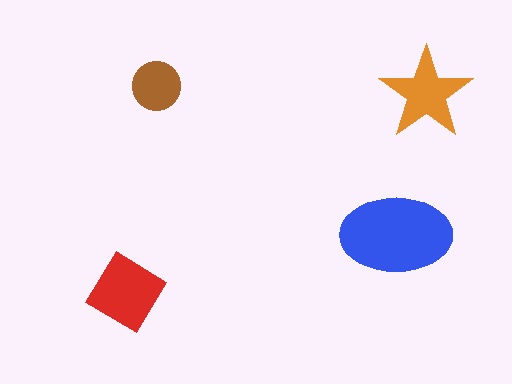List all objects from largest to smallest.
The blue ellipse, the red diamond, the orange star, the brown circle.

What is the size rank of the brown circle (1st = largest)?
4th.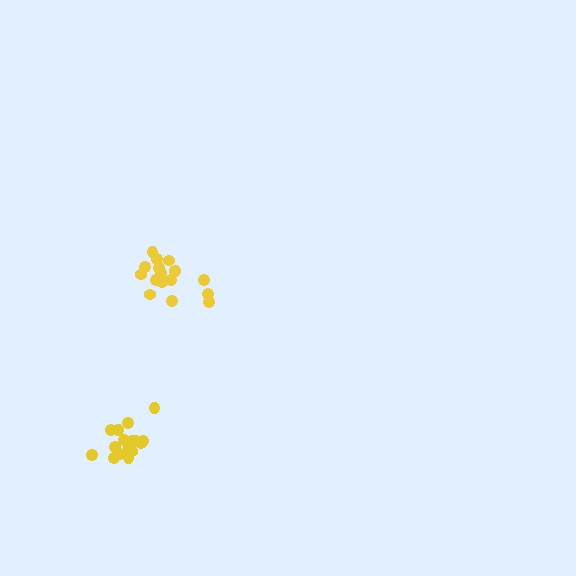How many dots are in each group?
Group 1: 16 dots, Group 2: 17 dots (33 total).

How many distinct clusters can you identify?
There are 2 distinct clusters.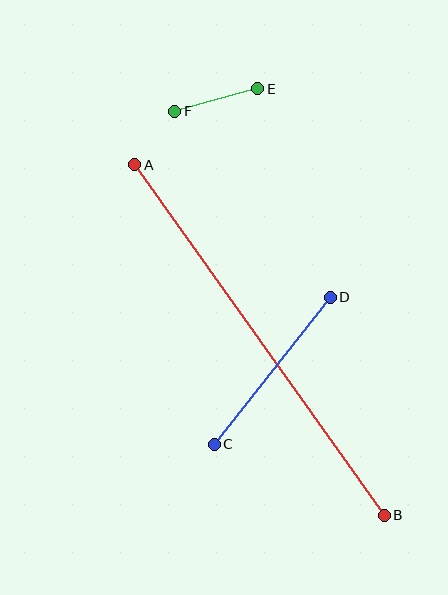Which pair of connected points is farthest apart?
Points A and B are farthest apart.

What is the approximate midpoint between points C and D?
The midpoint is at approximately (272, 371) pixels.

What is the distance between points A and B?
The distance is approximately 430 pixels.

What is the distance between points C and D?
The distance is approximately 188 pixels.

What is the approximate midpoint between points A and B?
The midpoint is at approximately (260, 340) pixels.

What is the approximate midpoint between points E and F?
The midpoint is at approximately (216, 100) pixels.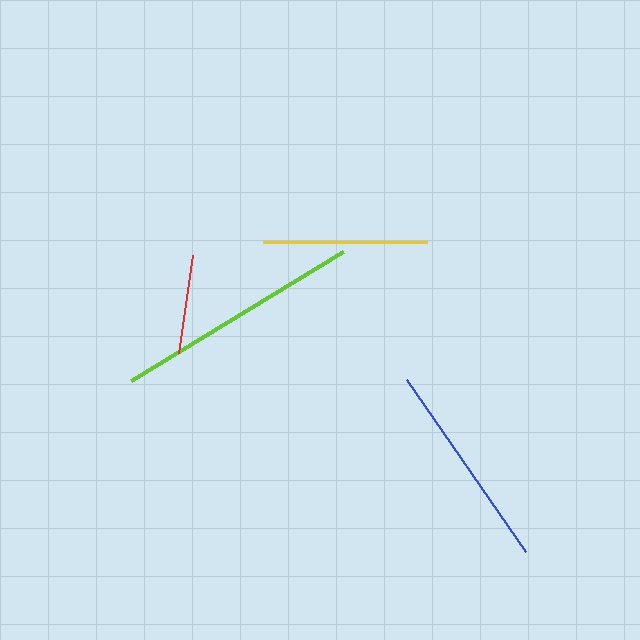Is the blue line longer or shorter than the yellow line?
The blue line is longer than the yellow line.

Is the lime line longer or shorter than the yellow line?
The lime line is longer than the yellow line.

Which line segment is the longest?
The lime line is the longest at approximately 248 pixels.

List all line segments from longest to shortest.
From longest to shortest: lime, blue, yellow, red.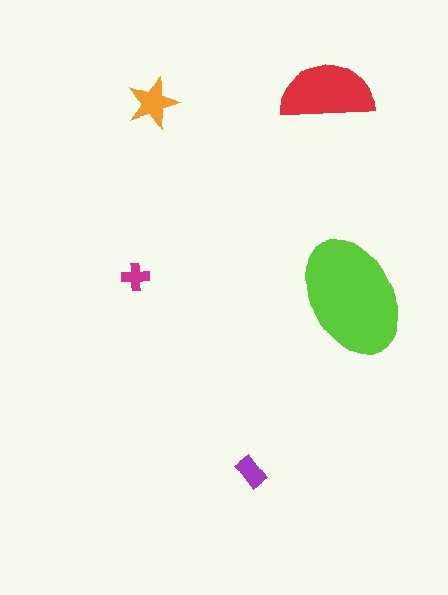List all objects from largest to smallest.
The lime ellipse, the red semicircle, the orange star, the purple rectangle, the magenta cross.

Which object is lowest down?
The purple rectangle is bottommost.